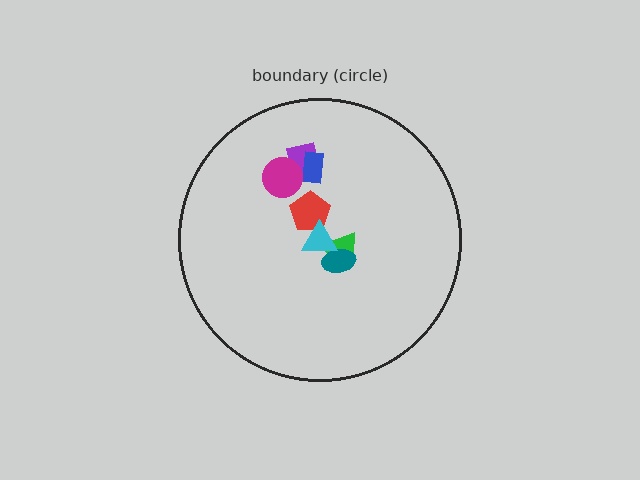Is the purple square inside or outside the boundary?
Inside.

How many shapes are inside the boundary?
7 inside, 0 outside.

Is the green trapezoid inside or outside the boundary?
Inside.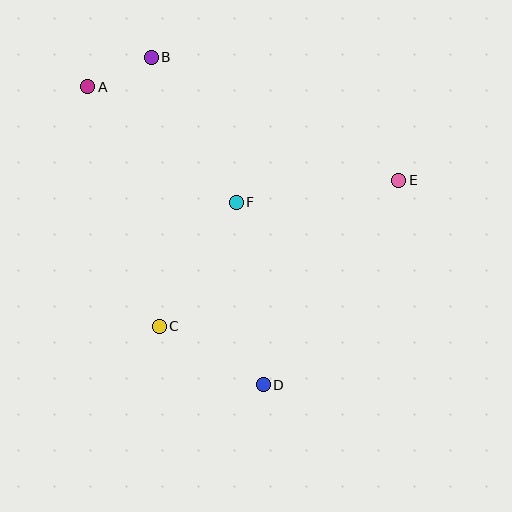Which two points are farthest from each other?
Points A and D are farthest from each other.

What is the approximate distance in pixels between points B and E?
The distance between B and E is approximately 276 pixels.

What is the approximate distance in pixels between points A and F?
The distance between A and F is approximately 188 pixels.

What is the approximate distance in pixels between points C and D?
The distance between C and D is approximately 119 pixels.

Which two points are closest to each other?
Points A and B are closest to each other.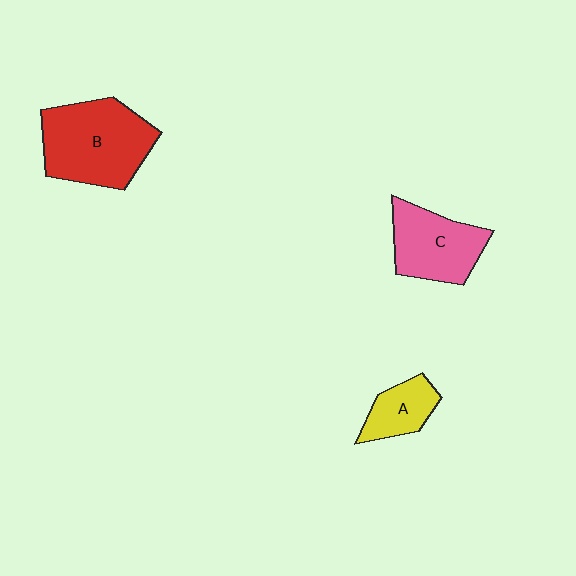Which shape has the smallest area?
Shape A (yellow).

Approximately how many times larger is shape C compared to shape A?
Approximately 1.7 times.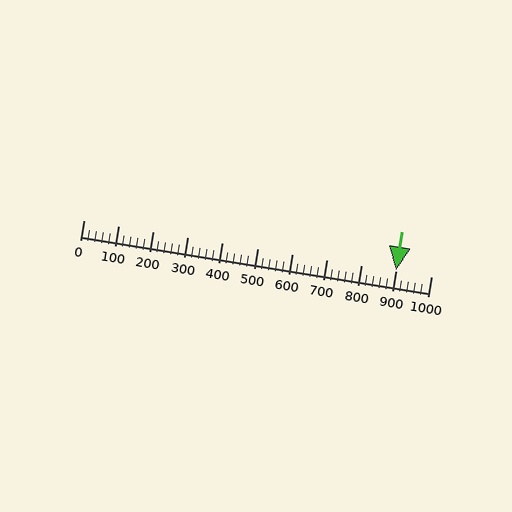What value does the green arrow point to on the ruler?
The green arrow points to approximately 900.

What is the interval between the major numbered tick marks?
The major tick marks are spaced 100 units apart.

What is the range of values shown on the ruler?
The ruler shows values from 0 to 1000.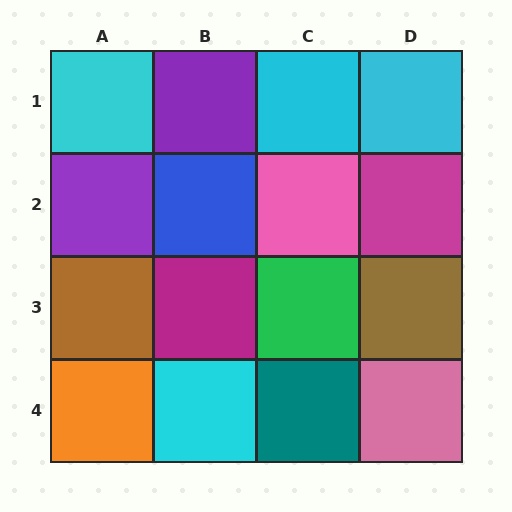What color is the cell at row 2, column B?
Blue.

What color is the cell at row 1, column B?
Purple.